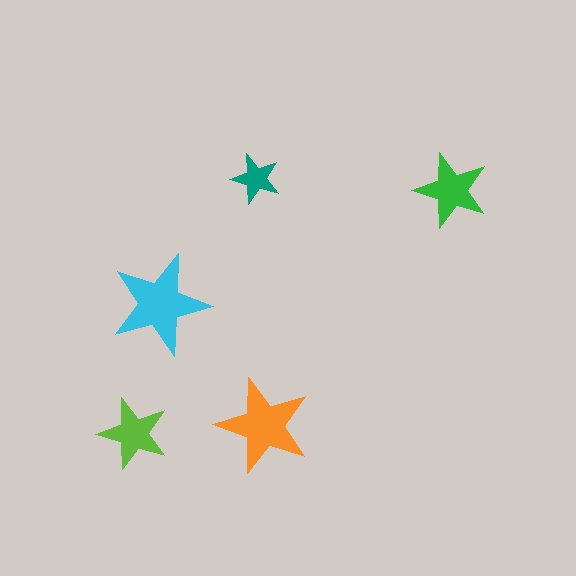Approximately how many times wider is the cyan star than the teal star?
About 2 times wider.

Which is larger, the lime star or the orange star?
The orange one.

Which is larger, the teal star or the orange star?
The orange one.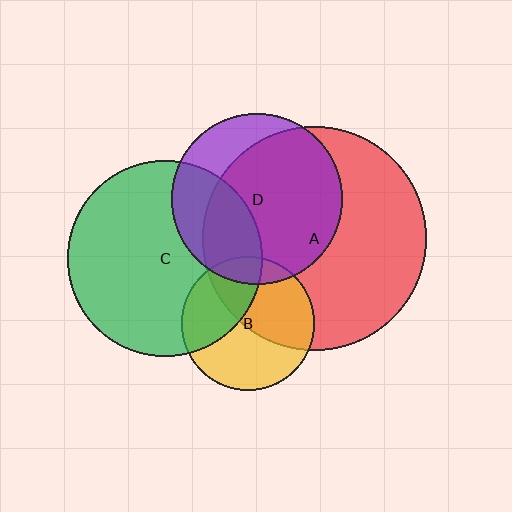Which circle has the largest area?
Circle A (red).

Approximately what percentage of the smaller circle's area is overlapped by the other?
Approximately 35%.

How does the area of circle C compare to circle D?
Approximately 1.3 times.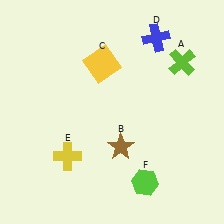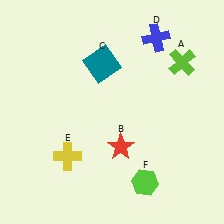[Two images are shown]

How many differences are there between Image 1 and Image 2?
There are 2 differences between the two images.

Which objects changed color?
B changed from brown to red. C changed from yellow to teal.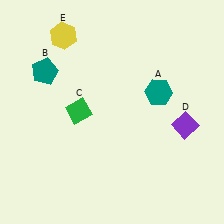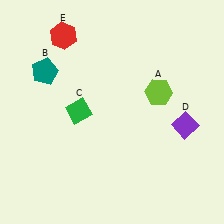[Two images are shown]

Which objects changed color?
A changed from teal to lime. E changed from yellow to red.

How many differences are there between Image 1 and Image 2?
There are 2 differences between the two images.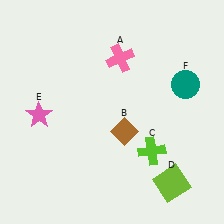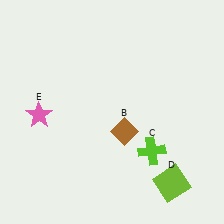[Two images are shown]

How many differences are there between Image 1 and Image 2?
There are 2 differences between the two images.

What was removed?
The teal circle (F), the pink cross (A) were removed in Image 2.